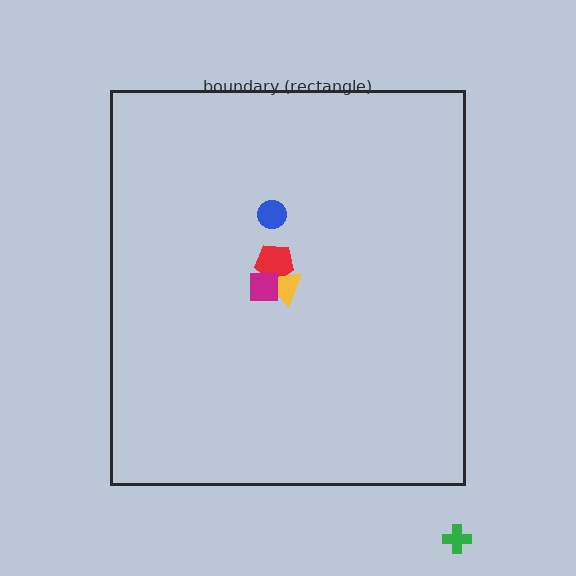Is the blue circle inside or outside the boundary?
Inside.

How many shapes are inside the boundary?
4 inside, 1 outside.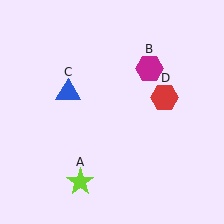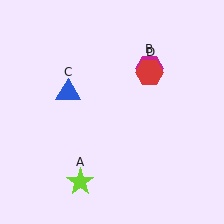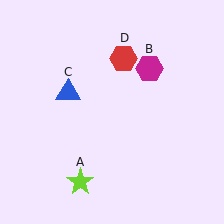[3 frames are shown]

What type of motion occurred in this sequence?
The red hexagon (object D) rotated counterclockwise around the center of the scene.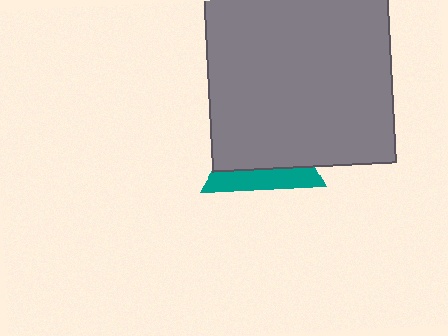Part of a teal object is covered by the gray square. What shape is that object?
It is a triangle.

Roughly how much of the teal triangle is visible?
A small part of it is visible (roughly 33%).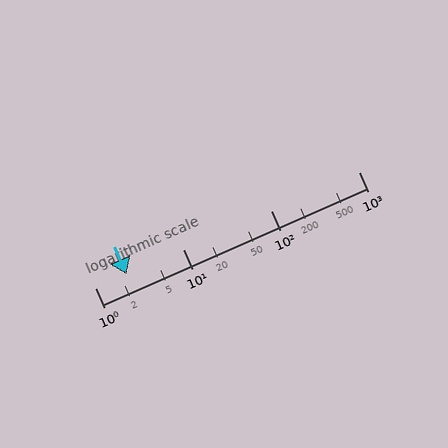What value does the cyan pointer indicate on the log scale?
The pointer indicates approximately 2.3.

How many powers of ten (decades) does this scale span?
The scale spans 3 decades, from 1 to 1000.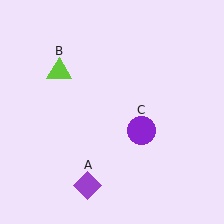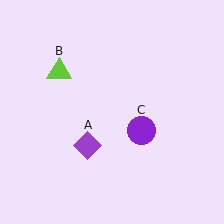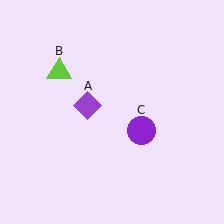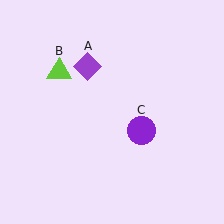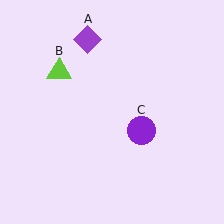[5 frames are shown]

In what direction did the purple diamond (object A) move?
The purple diamond (object A) moved up.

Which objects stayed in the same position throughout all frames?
Lime triangle (object B) and purple circle (object C) remained stationary.